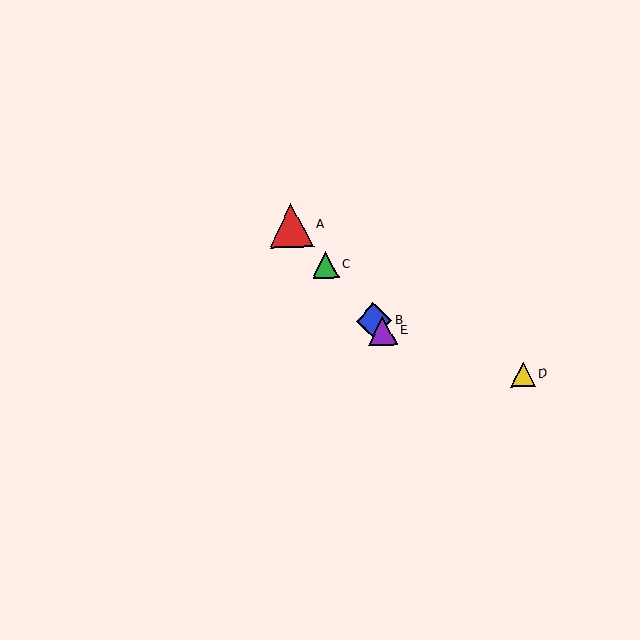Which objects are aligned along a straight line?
Objects A, B, C, E are aligned along a straight line.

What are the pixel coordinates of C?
Object C is at (326, 265).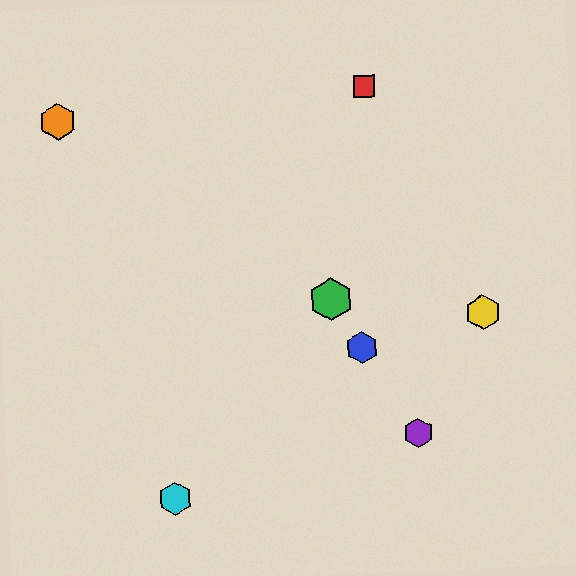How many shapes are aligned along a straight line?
3 shapes (the blue hexagon, the green hexagon, the purple hexagon) are aligned along a straight line.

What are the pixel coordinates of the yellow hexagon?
The yellow hexagon is at (483, 312).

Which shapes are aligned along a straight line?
The blue hexagon, the green hexagon, the purple hexagon are aligned along a straight line.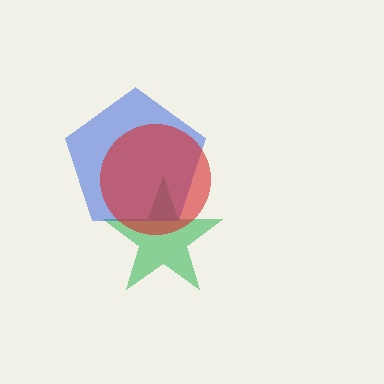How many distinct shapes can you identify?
There are 3 distinct shapes: a green star, a blue pentagon, a red circle.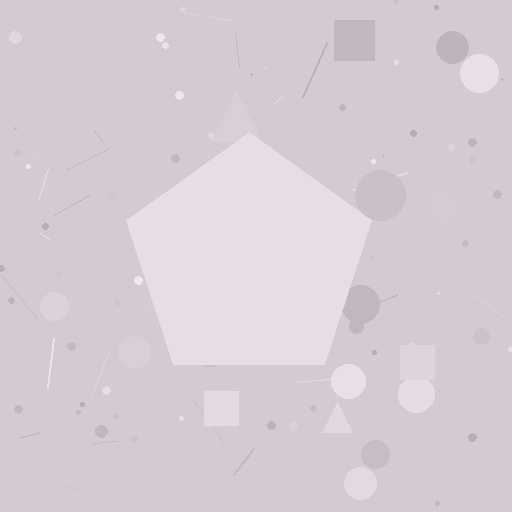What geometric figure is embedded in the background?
A pentagon is embedded in the background.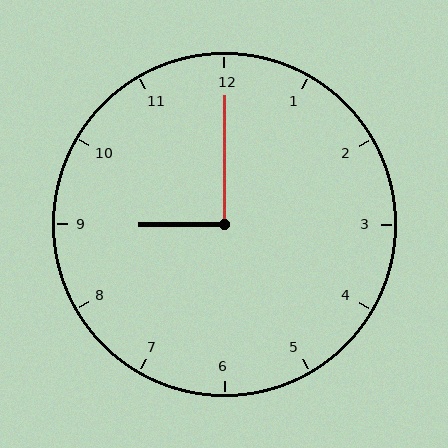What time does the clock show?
9:00.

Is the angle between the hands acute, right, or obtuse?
It is right.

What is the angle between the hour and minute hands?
Approximately 90 degrees.